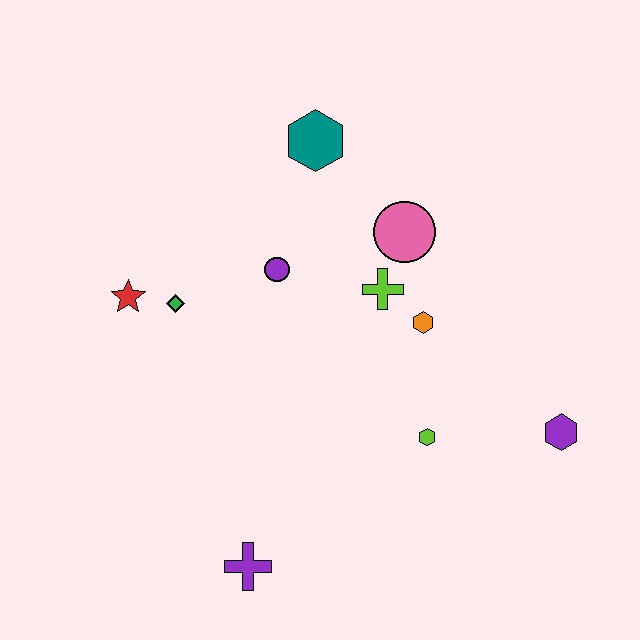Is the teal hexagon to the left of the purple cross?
No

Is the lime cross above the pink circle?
No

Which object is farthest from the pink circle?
The purple cross is farthest from the pink circle.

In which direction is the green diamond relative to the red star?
The green diamond is to the right of the red star.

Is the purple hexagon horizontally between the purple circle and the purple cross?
No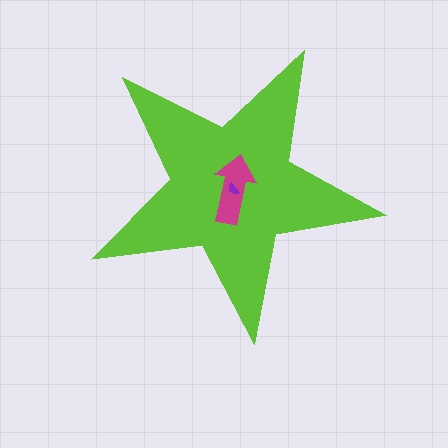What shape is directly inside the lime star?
The magenta arrow.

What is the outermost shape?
The lime star.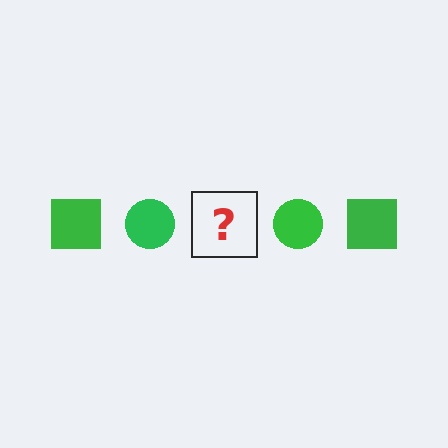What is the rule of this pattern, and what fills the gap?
The rule is that the pattern cycles through square, circle shapes in green. The gap should be filled with a green square.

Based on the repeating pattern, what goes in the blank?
The blank should be a green square.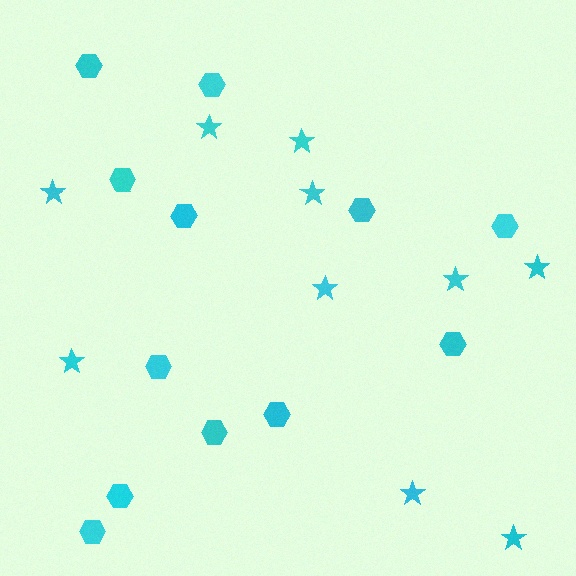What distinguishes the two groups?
There are 2 groups: one group of hexagons (12) and one group of stars (10).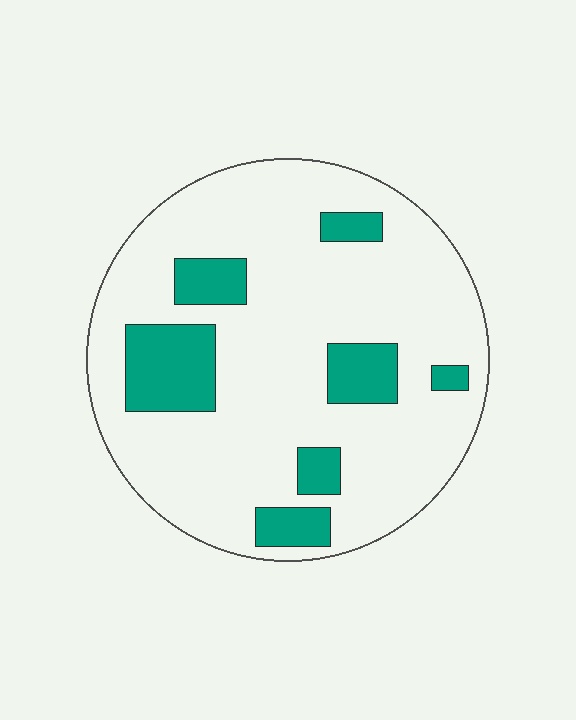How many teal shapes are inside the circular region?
7.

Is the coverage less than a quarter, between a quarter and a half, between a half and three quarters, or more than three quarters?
Less than a quarter.